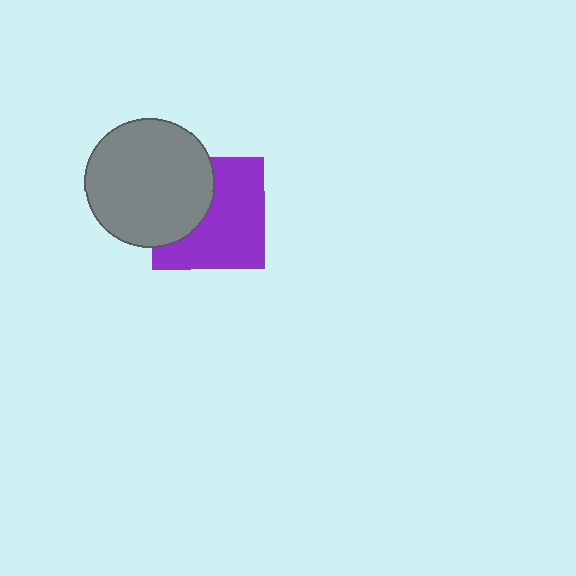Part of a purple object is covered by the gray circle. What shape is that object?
It is a square.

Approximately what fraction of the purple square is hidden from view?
Roughly 38% of the purple square is hidden behind the gray circle.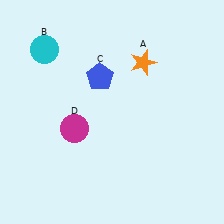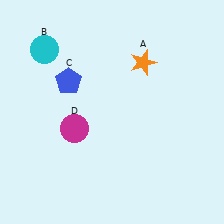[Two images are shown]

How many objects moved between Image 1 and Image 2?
1 object moved between the two images.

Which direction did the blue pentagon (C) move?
The blue pentagon (C) moved left.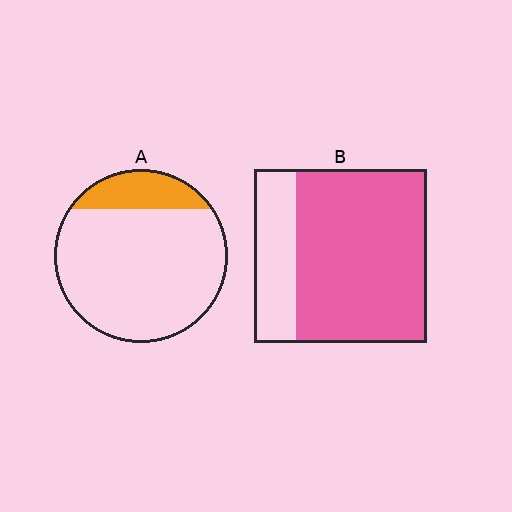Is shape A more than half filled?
No.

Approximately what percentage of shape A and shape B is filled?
A is approximately 15% and B is approximately 75%.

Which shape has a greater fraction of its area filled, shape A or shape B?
Shape B.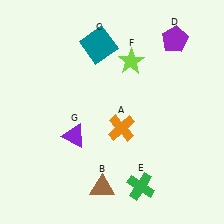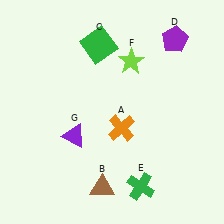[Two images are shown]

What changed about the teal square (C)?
In Image 1, C is teal. In Image 2, it changed to green.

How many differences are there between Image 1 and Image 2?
There is 1 difference between the two images.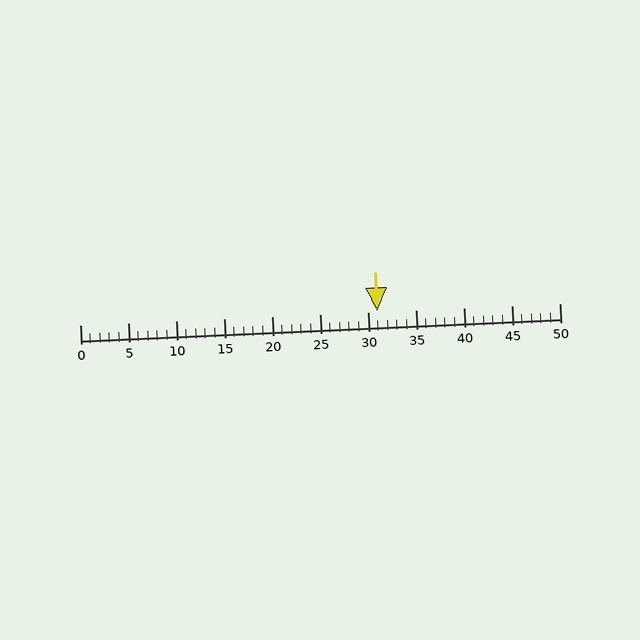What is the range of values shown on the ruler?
The ruler shows values from 0 to 50.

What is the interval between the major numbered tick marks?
The major tick marks are spaced 5 units apart.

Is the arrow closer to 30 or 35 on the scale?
The arrow is closer to 30.